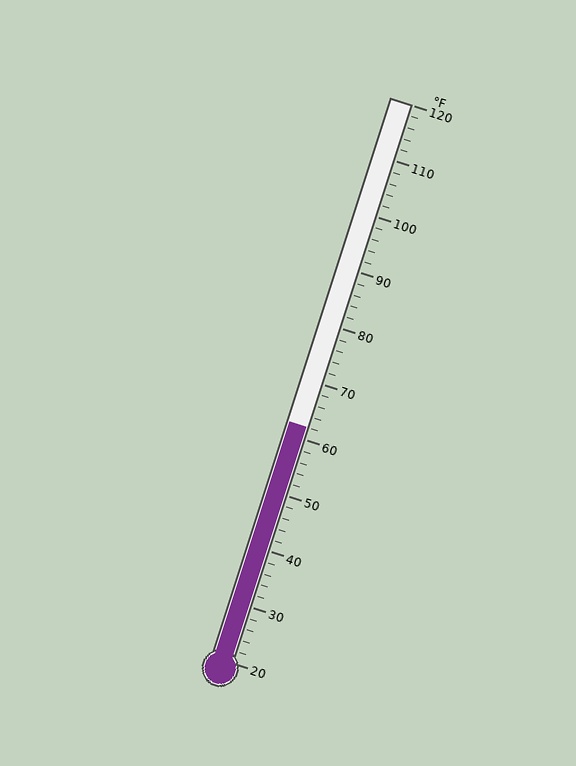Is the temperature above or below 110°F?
The temperature is below 110°F.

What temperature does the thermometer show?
The thermometer shows approximately 62°F.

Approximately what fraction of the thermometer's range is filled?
The thermometer is filled to approximately 40% of its range.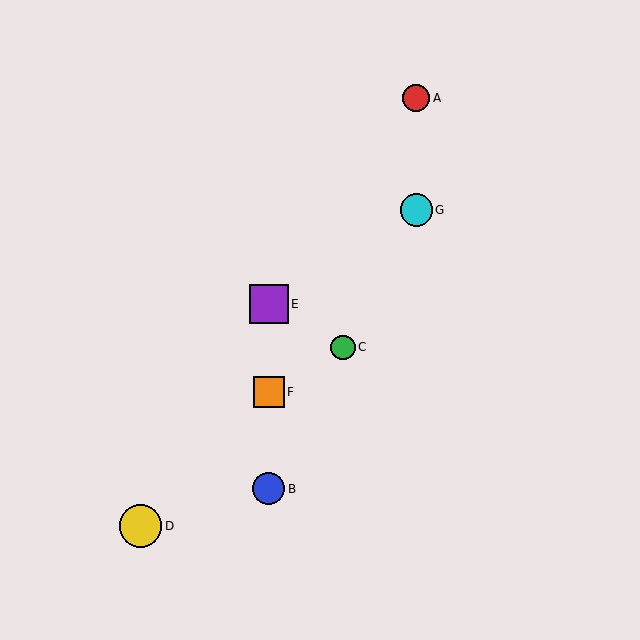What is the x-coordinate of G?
Object G is at x≈416.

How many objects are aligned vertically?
3 objects (B, E, F) are aligned vertically.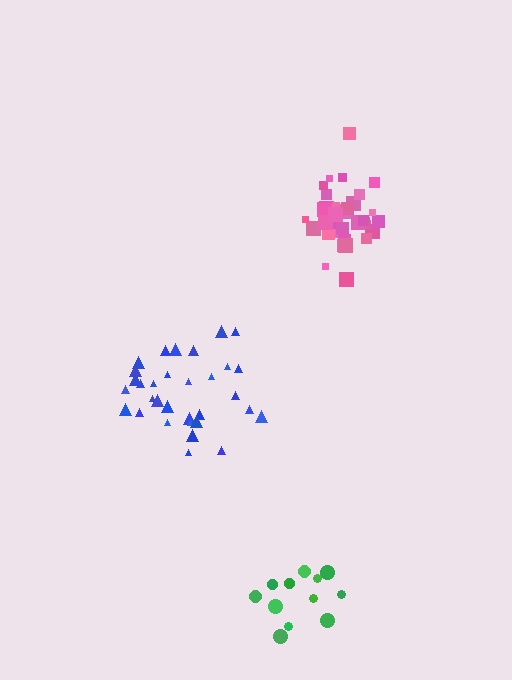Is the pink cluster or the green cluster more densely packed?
Pink.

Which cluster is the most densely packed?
Pink.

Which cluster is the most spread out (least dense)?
Green.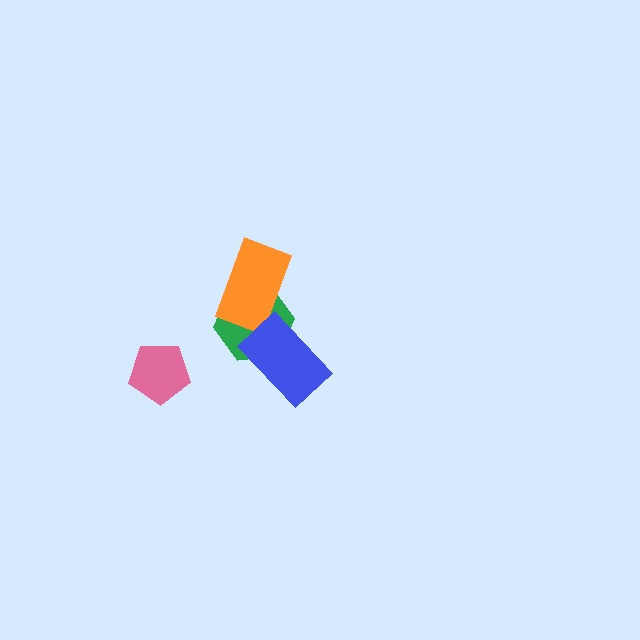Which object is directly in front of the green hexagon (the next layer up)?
The orange rectangle is directly in front of the green hexagon.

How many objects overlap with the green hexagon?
2 objects overlap with the green hexagon.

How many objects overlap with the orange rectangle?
1 object overlaps with the orange rectangle.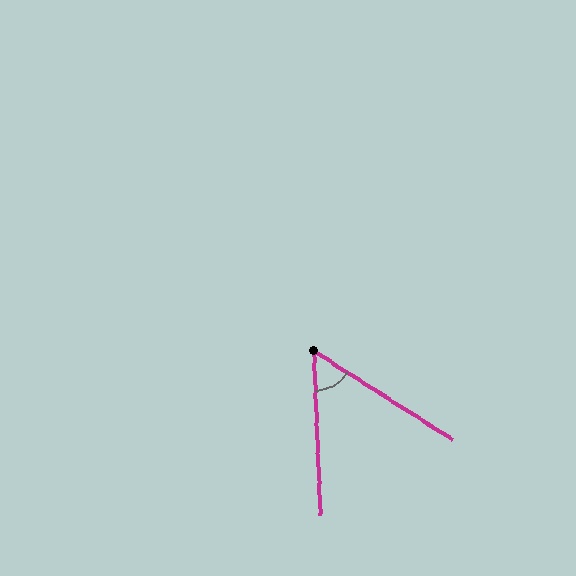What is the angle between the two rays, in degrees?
Approximately 55 degrees.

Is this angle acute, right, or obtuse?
It is acute.